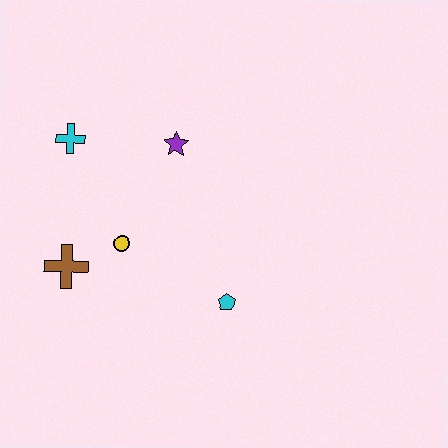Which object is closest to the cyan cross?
The purple star is closest to the cyan cross.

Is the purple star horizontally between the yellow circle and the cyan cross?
No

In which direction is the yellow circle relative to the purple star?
The yellow circle is below the purple star.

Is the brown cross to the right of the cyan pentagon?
No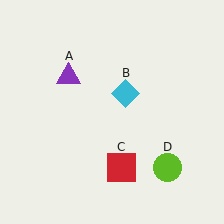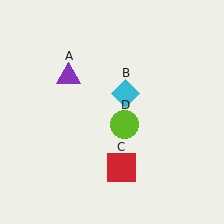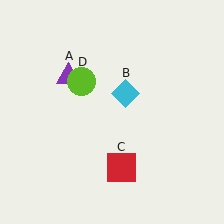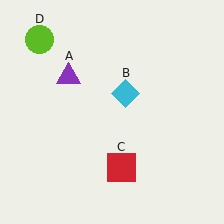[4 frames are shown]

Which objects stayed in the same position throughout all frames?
Purple triangle (object A) and cyan diamond (object B) and red square (object C) remained stationary.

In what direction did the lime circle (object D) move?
The lime circle (object D) moved up and to the left.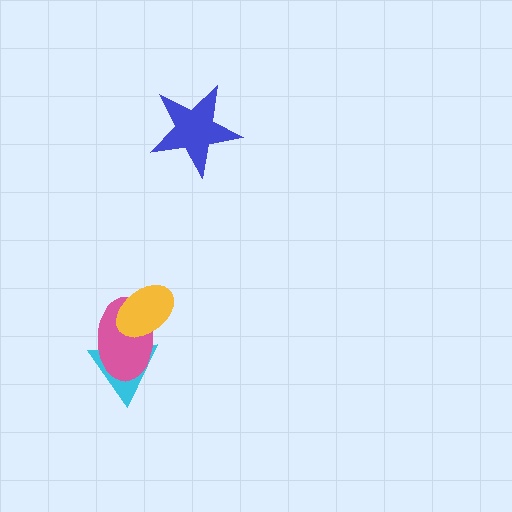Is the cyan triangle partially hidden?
Yes, it is partially covered by another shape.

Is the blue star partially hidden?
No, no other shape covers it.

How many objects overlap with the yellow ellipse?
2 objects overlap with the yellow ellipse.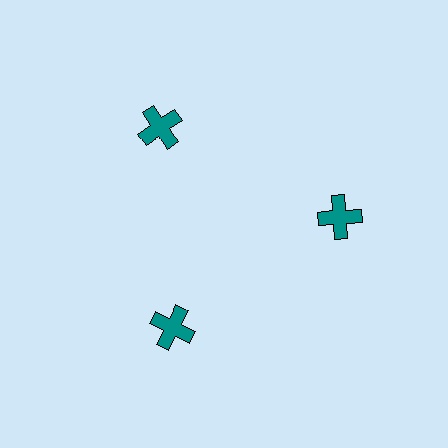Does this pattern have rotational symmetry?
Yes, this pattern has 3-fold rotational symmetry. It looks the same after rotating 120 degrees around the center.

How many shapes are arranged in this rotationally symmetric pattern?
There are 3 shapes, arranged in 3 groups of 1.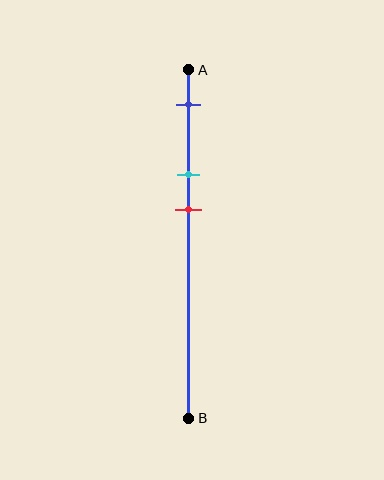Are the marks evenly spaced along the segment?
Yes, the marks are approximately evenly spaced.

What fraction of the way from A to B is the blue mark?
The blue mark is approximately 10% (0.1) of the way from A to B.